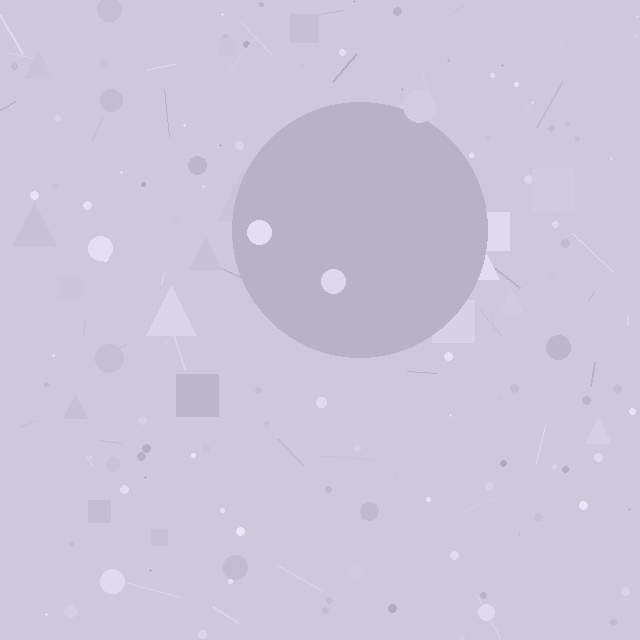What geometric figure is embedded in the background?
A circle is embedded in the background.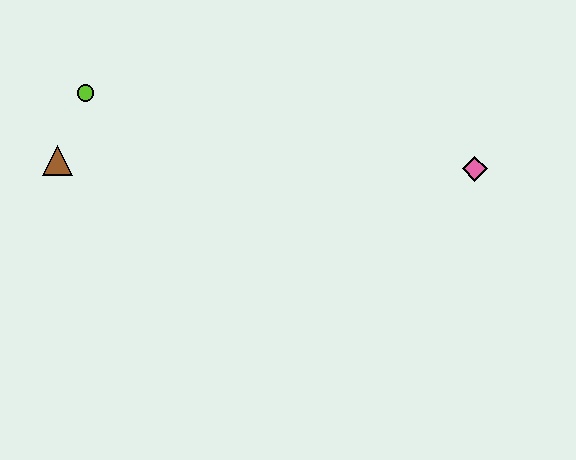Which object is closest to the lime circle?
The brown triangle is closest to the lime circle.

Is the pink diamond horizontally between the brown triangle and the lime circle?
No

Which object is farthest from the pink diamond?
The brown triangle is farthest from the pink diamond.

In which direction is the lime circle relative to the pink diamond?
The lime circle is to the left of the pink diamond.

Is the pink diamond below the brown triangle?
Yes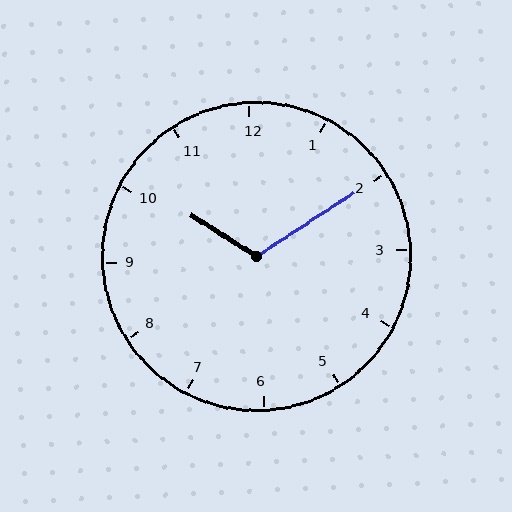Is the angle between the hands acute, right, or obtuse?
It is obtuse.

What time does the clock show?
10:10.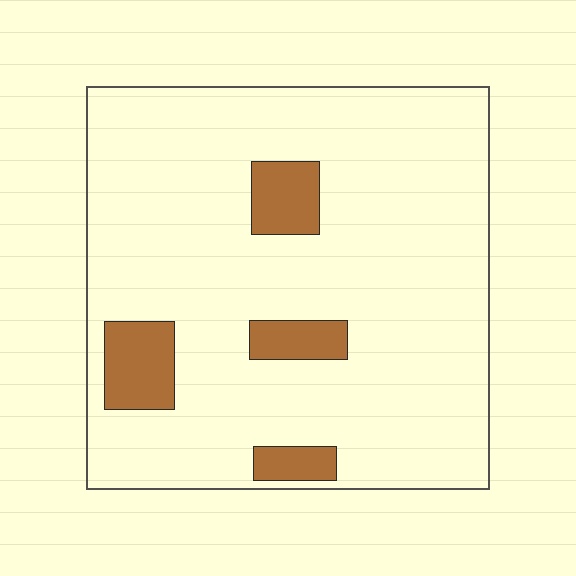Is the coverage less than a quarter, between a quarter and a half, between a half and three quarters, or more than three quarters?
Less than a quarter.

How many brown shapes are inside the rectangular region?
4.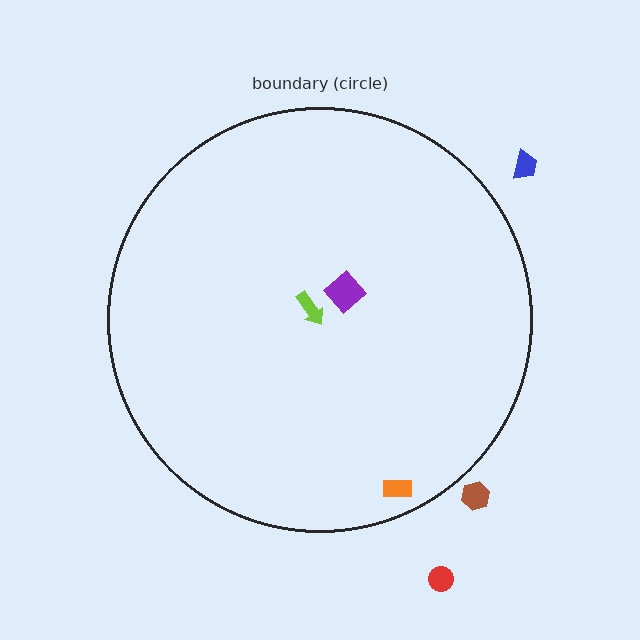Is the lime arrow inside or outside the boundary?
Inside.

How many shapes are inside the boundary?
3 inside, 3 outside.